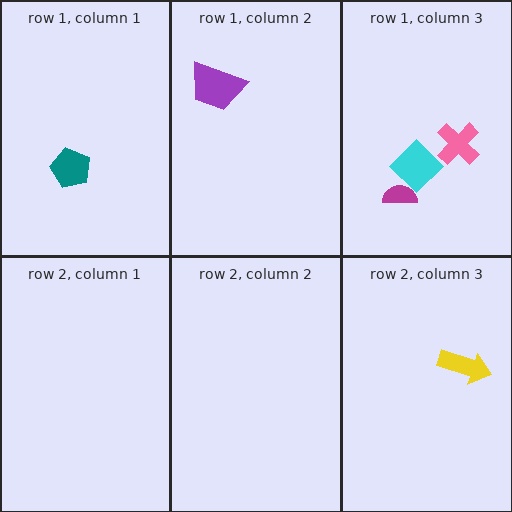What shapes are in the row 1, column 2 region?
The purple trapezoid.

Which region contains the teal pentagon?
The row 1, column 1 region.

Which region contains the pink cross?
The row 1, column 3 region.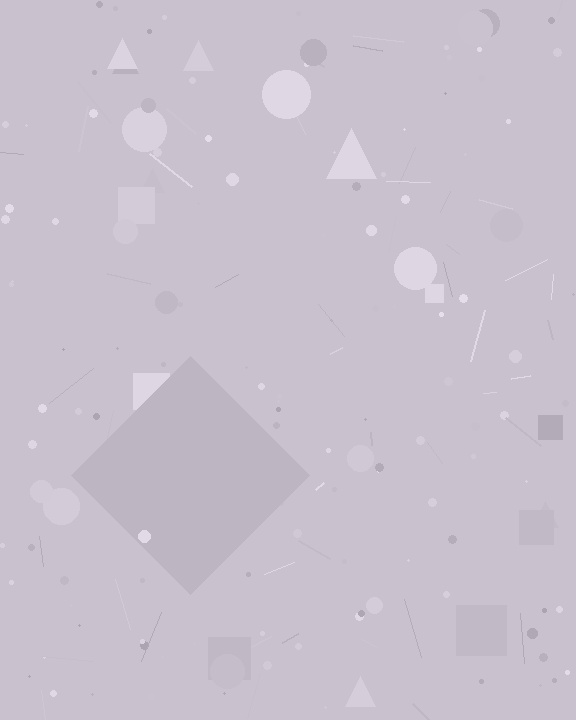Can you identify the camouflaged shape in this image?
The camouflaged shape is a diamond.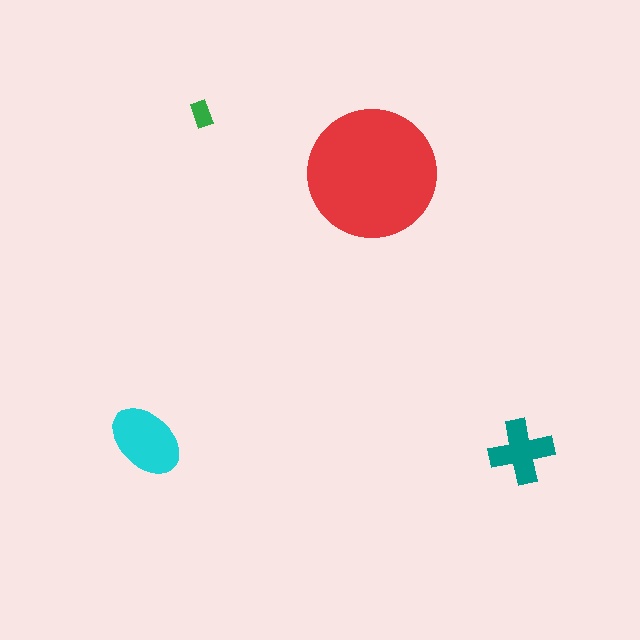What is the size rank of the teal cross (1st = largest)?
3rd.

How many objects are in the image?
There are 4 objects in the image.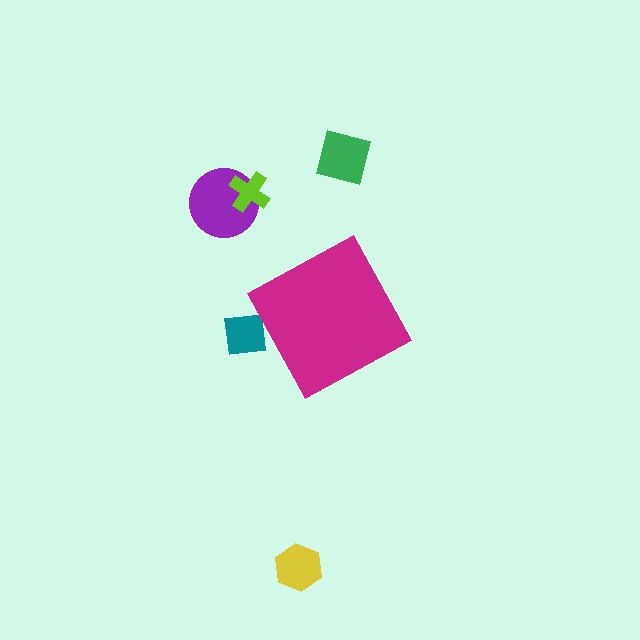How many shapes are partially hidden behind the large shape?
1 shape is partially hidden.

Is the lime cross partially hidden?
No, the lime cross is fully visible.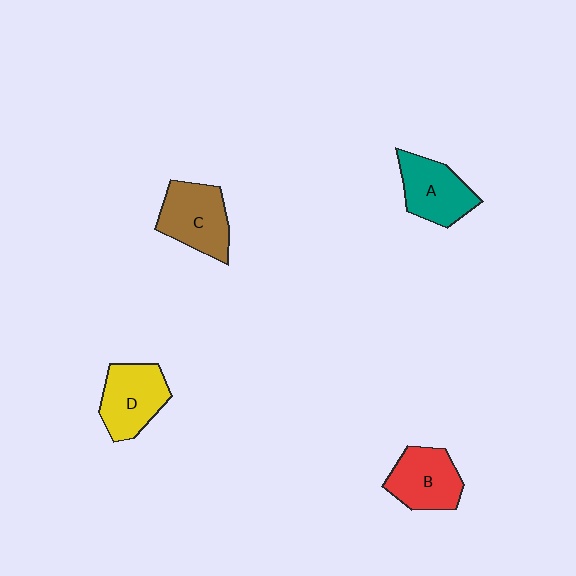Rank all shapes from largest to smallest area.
From largest to smallest: C (brown), D (yellow), A (teal), B (red).